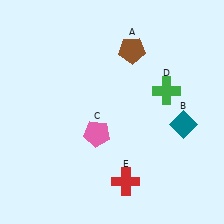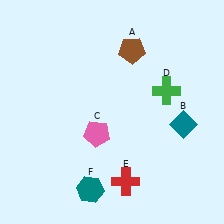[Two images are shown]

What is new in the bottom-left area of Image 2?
A teal hexagon (F) was added in the bottom-left area of Image 2.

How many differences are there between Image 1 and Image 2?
There is 1 difference between the two images.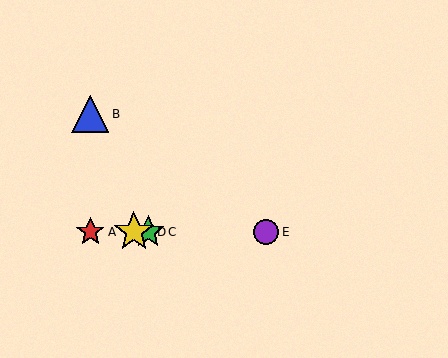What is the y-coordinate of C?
Object C is at y≈232.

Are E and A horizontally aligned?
Yes, both are at y≈232.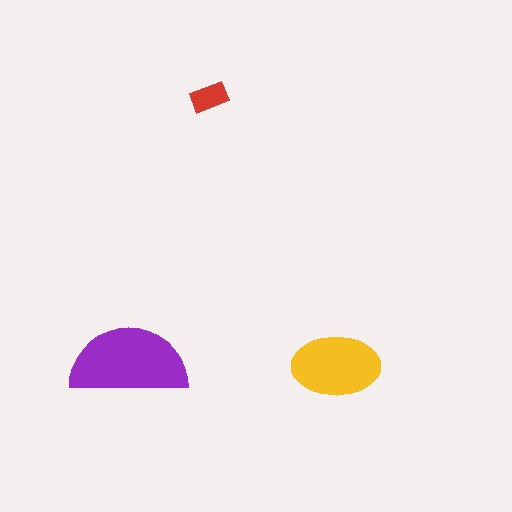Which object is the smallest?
The red rectangle.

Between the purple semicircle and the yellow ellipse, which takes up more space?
The purple semicircle.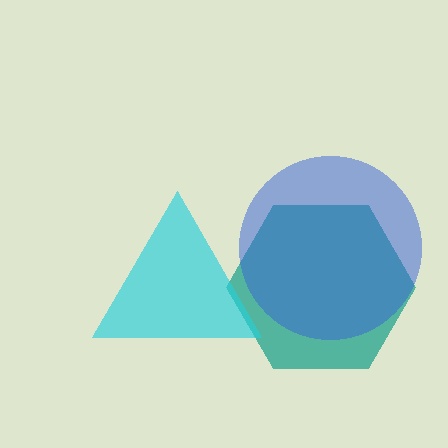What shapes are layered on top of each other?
The layered shapes are: a teal hexagon, a cyan triangle, a blue circle.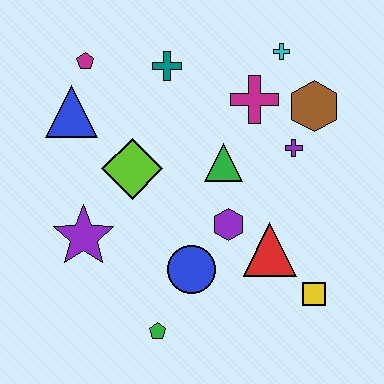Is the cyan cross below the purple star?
No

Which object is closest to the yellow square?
The red triangle is closest to the yellow square.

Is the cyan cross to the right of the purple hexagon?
Yes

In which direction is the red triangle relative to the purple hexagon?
The red triangle is to the right of the purple hexagon.